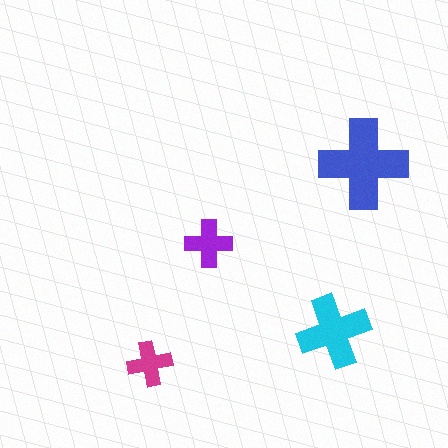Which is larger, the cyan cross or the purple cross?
The cyan one.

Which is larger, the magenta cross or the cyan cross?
The cyan one.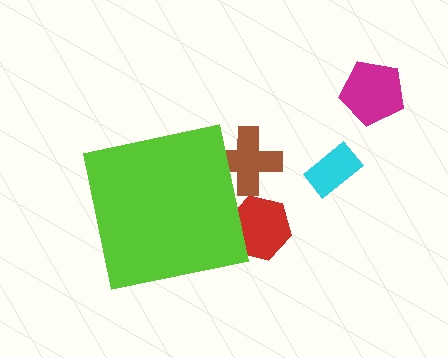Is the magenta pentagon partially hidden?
No, the magenta pentagon is fully visible.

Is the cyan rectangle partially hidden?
No, the cyan rectangle is fully visible.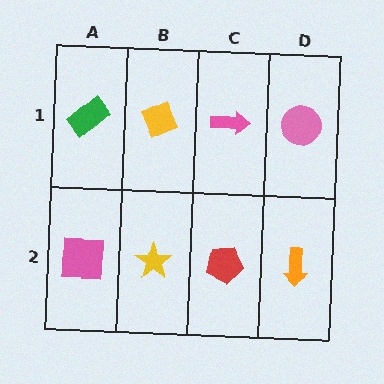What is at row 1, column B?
A yellow diamond.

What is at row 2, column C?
A red pentagon.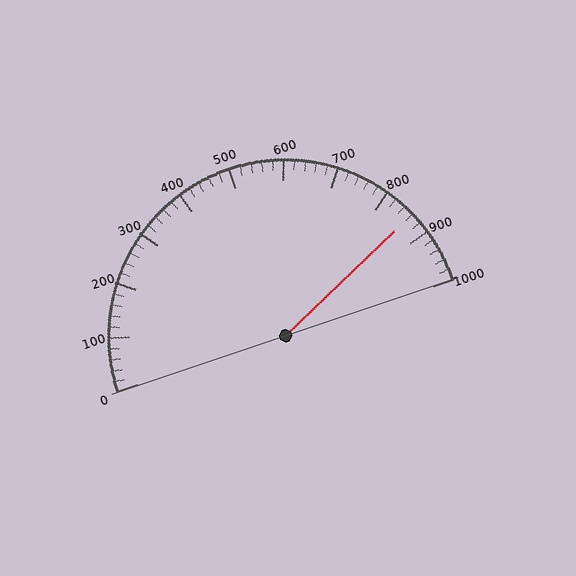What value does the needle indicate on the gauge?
The needle indicates approximately 860.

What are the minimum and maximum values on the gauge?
The gauge ranges from 0 to 1000.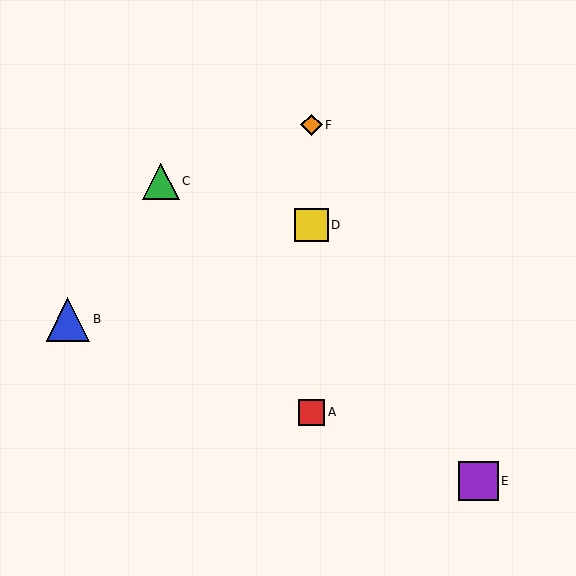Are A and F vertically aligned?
Yes, both are at x≈311.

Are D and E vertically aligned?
No, D is at x≈311 and E is at x≈478.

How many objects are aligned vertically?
3 objects (A, D, F) are aligned vertically.